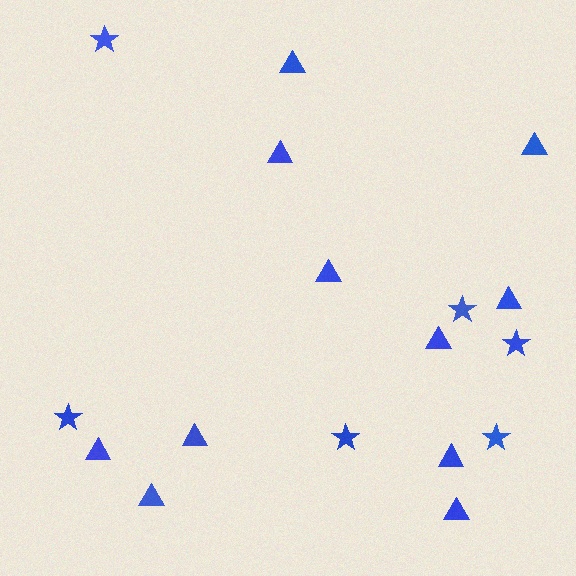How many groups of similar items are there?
There are 2 groups: one group of triangles (11) and one group of stars (6).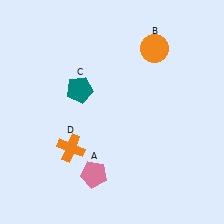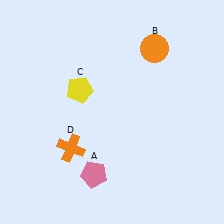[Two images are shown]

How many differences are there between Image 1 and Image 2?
There is 1 difference between the two images.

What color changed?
The pentagon (C) changed from teal in Image 1 to yellow in Image 2.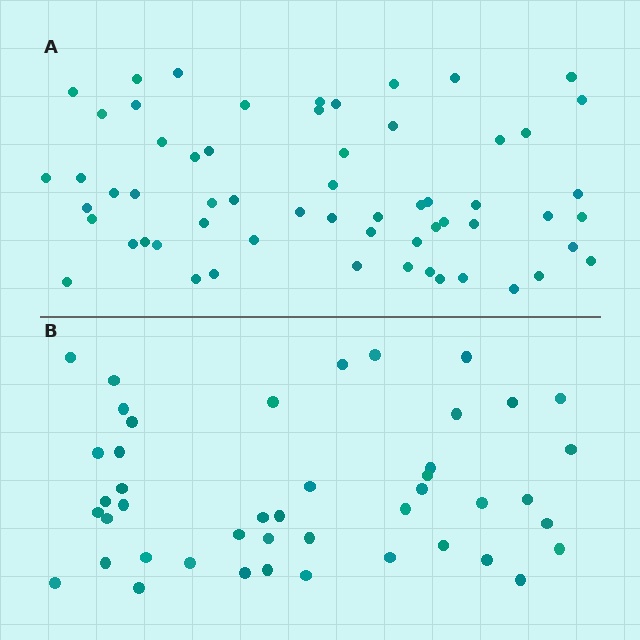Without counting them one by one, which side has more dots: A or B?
Region A (the top region) has more dots.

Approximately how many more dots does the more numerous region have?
Region A has approximately 15 more dots than region B.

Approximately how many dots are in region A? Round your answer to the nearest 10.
About 60 dots.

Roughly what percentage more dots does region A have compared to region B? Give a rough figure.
About 35% more.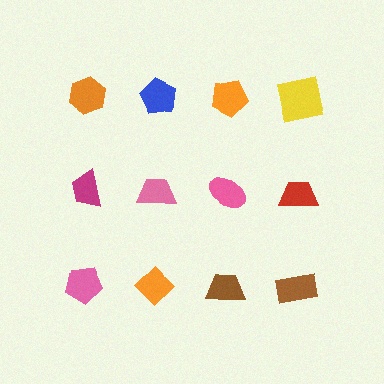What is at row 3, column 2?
An orange diamond.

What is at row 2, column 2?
A pink trapezoid.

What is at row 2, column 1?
A magenta trapezoid.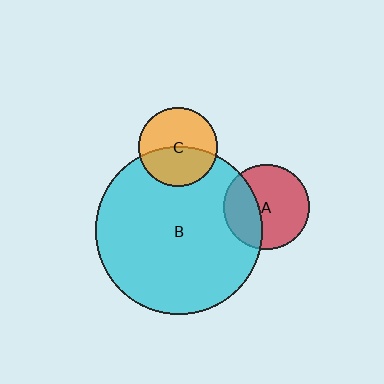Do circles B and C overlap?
Yes.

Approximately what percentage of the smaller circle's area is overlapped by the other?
Approximately 45%.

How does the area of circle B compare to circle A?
Approximately 3.8 times.